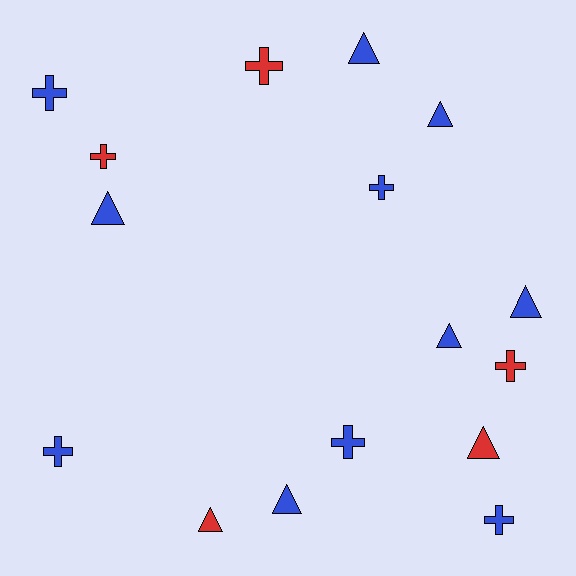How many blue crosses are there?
There are 5 blue crosses.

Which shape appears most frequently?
Cross, with 8 objects.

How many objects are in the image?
There are 16 objects.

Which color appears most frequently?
Blue, with 11 objects.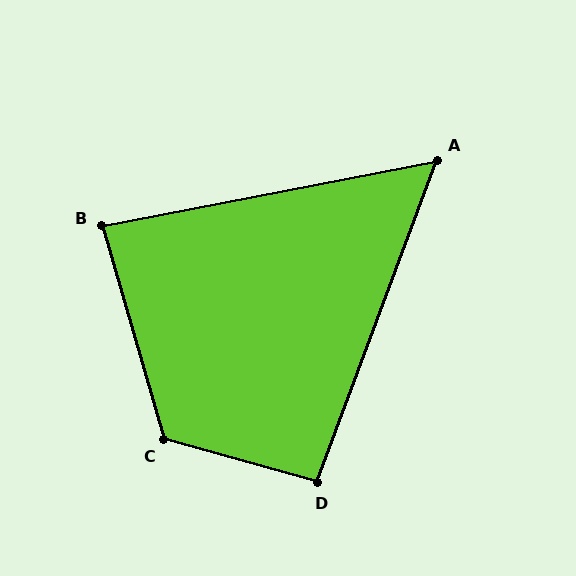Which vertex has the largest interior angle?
C, at approximately 121 degrees.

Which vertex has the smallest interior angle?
A, at approximately 59 degrees.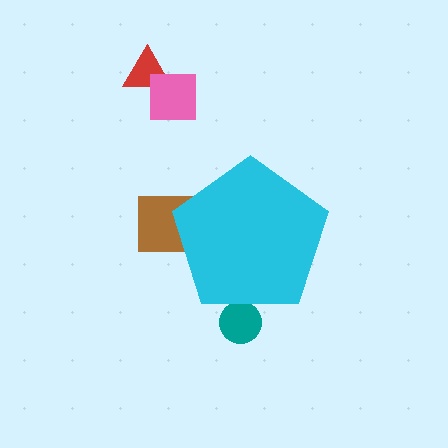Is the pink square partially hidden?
No, the pink square is fully visible.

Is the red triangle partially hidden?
No, the red triangle is fully visible.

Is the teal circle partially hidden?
Yes, the teal circle is partially hidden behind the cyan pentagon.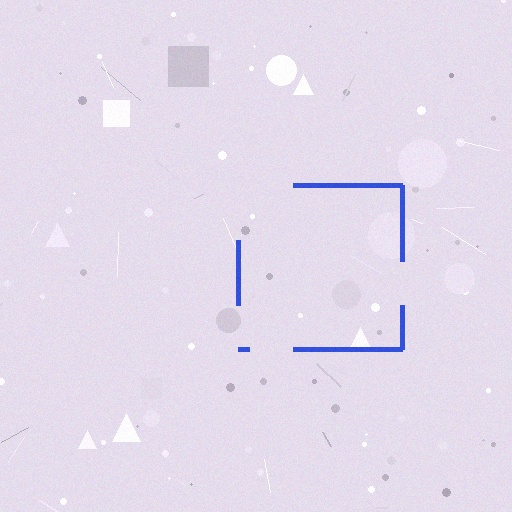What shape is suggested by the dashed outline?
The dashed outline suggests a square.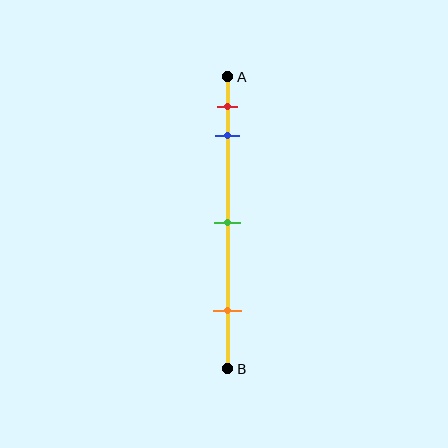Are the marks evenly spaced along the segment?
No, the marks are not evenly spaced.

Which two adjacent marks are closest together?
The red and blue marks are the closest adjacent pair.